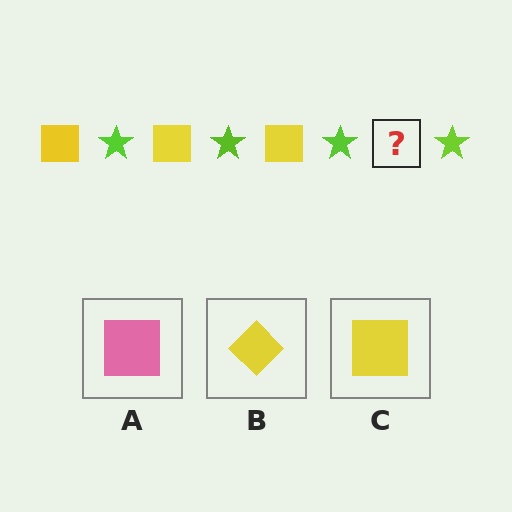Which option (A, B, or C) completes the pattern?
C.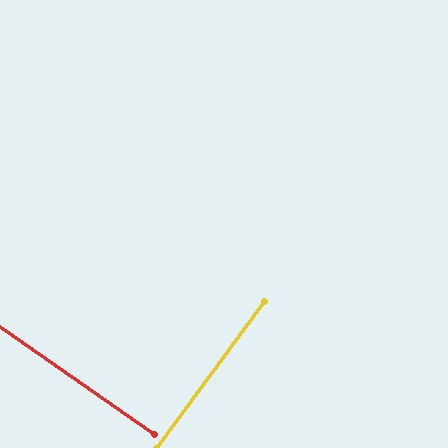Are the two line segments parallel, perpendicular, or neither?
Perpendicular — they meet at approximately 89°.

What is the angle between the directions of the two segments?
Approximately 89 degrees.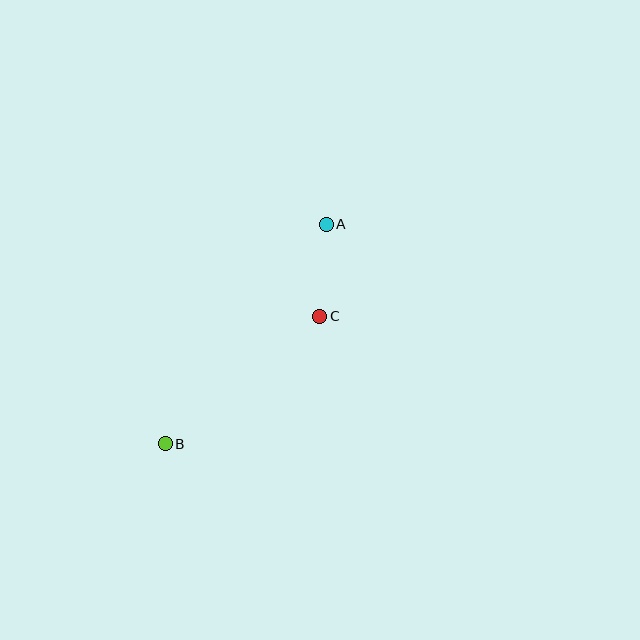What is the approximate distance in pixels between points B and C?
The distance between B and C is approximately 200 pixels.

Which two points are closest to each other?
Points A and C are closest to each other.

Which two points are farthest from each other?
Points A and B are farthest from each other.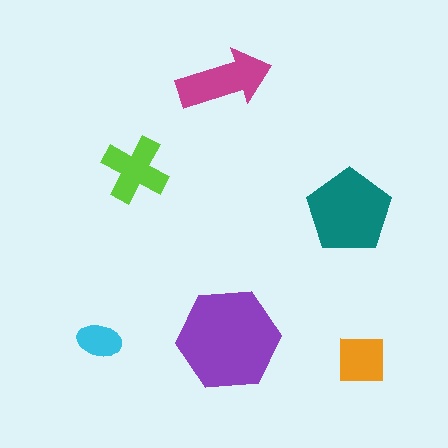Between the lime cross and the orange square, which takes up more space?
The lime cross.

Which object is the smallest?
The cyan ellipse.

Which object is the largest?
The purple hexagon.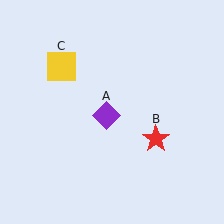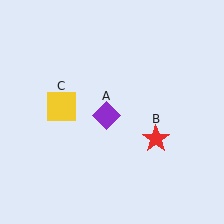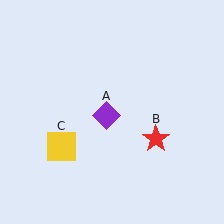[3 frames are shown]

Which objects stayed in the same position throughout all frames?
Purple diamond (object A) and red star (object B) remained stationary.